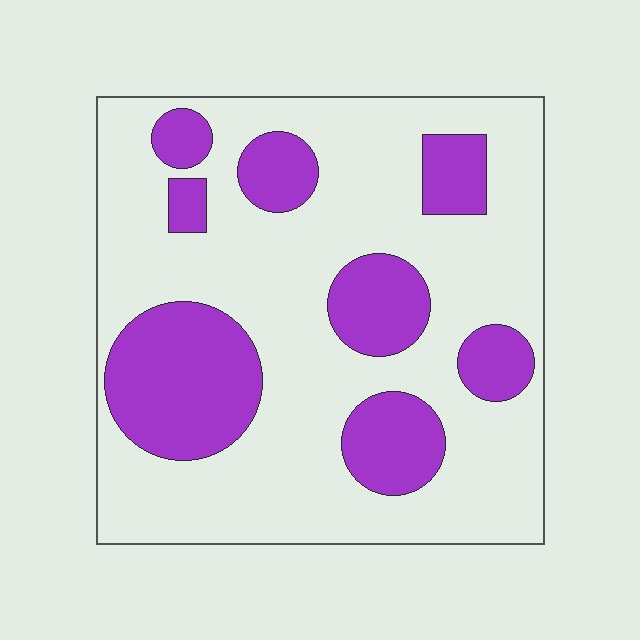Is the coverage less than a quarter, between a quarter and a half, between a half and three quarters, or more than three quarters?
Between a quarter and a half.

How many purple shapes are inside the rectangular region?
8.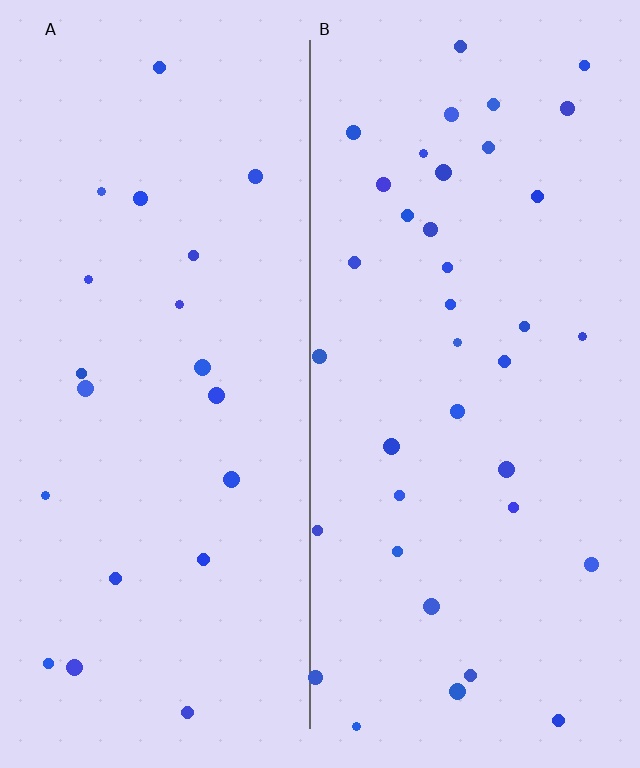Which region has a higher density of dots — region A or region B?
B (the right).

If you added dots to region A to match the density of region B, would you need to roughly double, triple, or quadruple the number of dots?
Approximately double.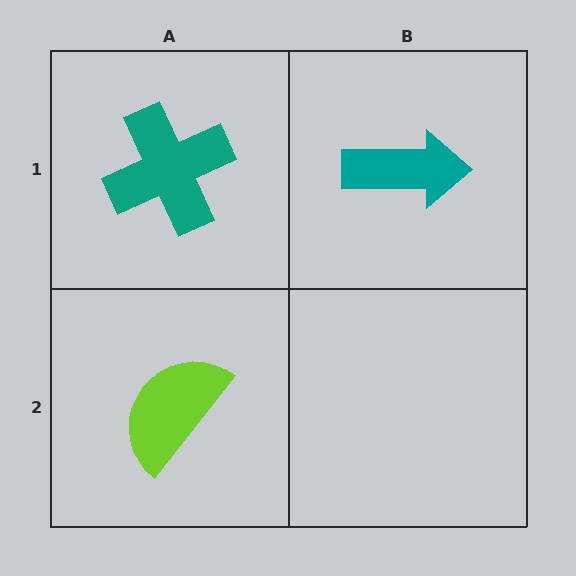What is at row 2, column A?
A lime semicircle.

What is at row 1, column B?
A teal arrow.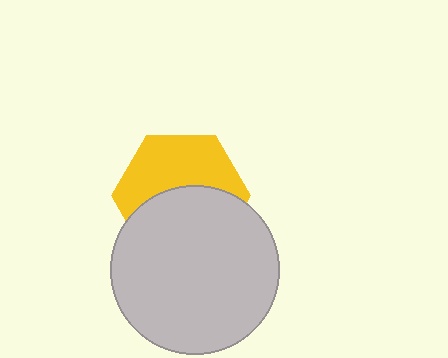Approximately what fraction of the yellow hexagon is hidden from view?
Roughly 51% of the yellow hexagon is hidden behind the light gray circle.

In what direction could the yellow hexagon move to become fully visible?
The yellow hexagon could move up. That would shift it out from behind the light gray circle entirely.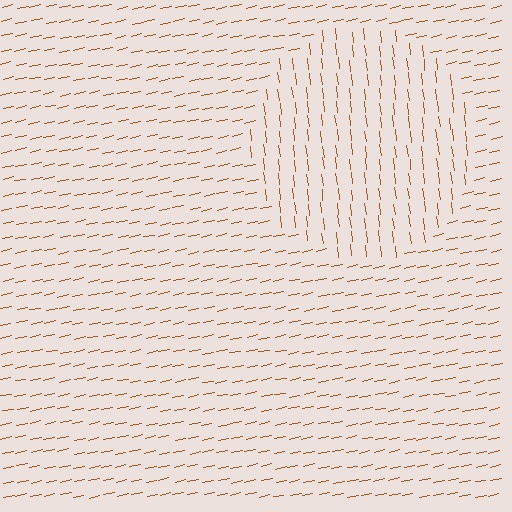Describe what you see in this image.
The image is filled with small brown line segments. A circle region in the image has lines oriented differently from the surrounding lines, creating a visible texture boundary.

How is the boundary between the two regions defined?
The boundary is defined purely by a change in line orientation (approximately 84 degrees difference). All lines are the same color and thickness.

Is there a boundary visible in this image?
Yes, there is a texture boundary formed by a change in line orientation.